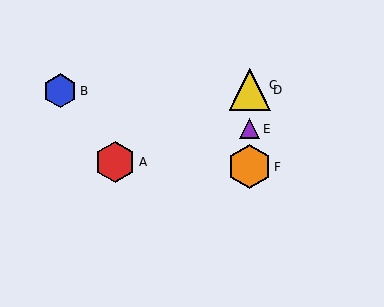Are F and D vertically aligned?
Yes, both are at x≈250.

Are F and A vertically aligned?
No, F is at x≈250 and A is at x≈115.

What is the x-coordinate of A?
Object A is at x≈115.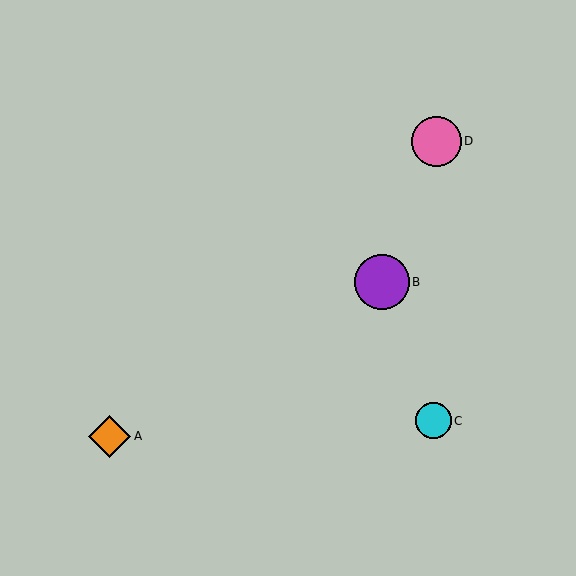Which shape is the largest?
The purple circle (labeled B) is the largest.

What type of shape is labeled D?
Shape D is a pink circle.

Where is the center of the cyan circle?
The center of the cyan circle is at (433, 421).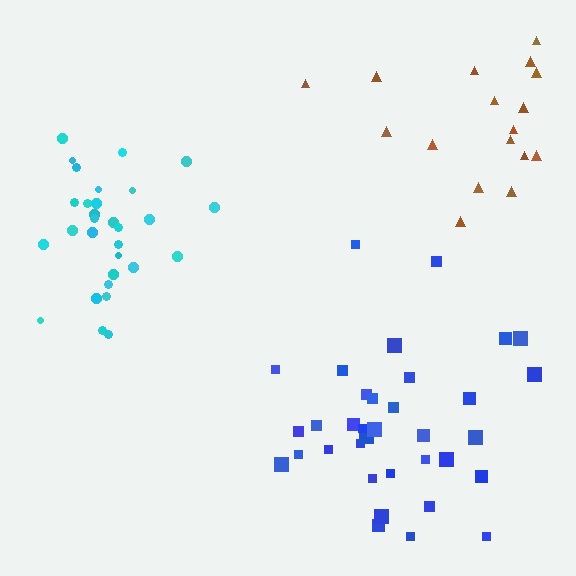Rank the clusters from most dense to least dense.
cyan, blue, brown.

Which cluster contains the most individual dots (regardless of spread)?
Blue (35).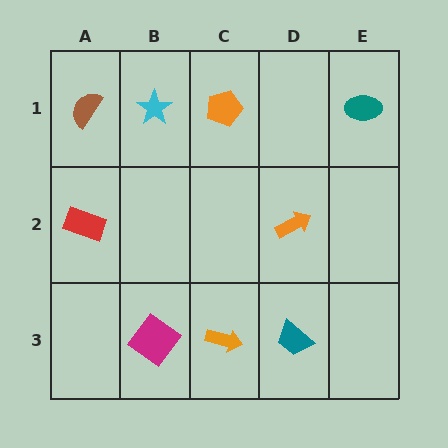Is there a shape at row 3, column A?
No, that cell is empty.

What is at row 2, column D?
An orange arrow.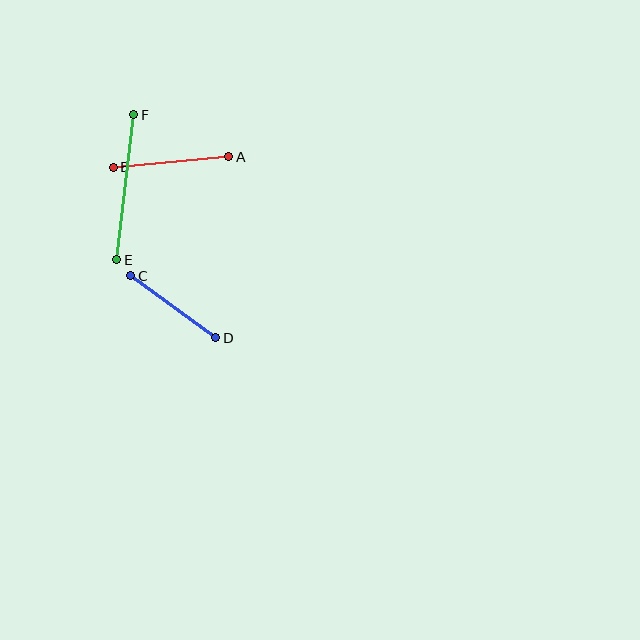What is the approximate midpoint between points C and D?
The midpoint is at approximately (173, 307) pixels.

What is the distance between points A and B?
The distance is approximately 116 pixels.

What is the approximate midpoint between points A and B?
The midpoint is at approximately (171, 162) pixels.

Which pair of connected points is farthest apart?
Points E and F are farthest apart.